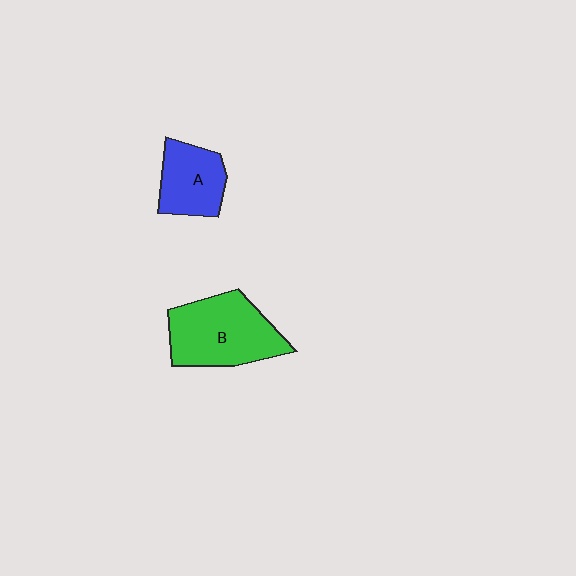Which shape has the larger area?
Shape B (green).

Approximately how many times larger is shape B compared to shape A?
Approximately 1.6 times.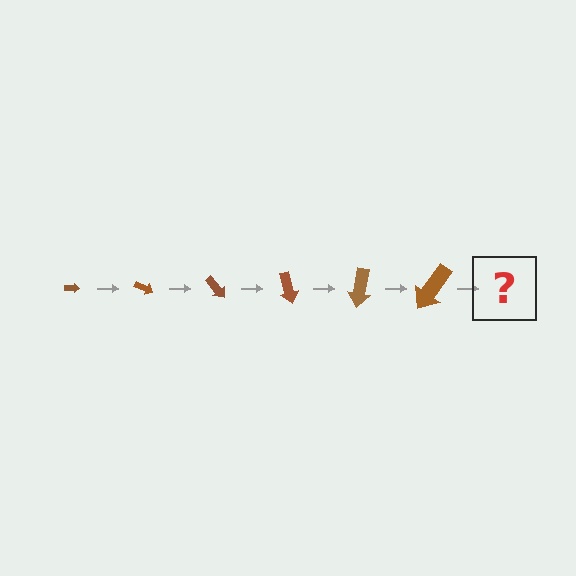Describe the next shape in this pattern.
It should be an arrow, larger than the previous one and rotated 150 degrees from the start.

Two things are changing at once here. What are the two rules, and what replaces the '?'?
The two rules are that the arrow grows larger each step and it rotates 25 degrees each step. The '?' should be an arrow, larger than the previous one and rotated 150 degrees from the start.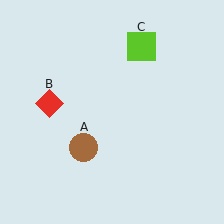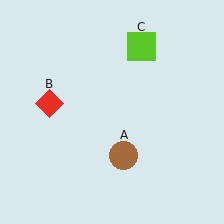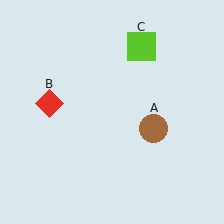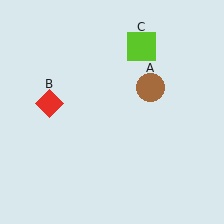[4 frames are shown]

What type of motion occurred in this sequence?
The brown circle (object A) rotated counterclockwise around the center of the scene.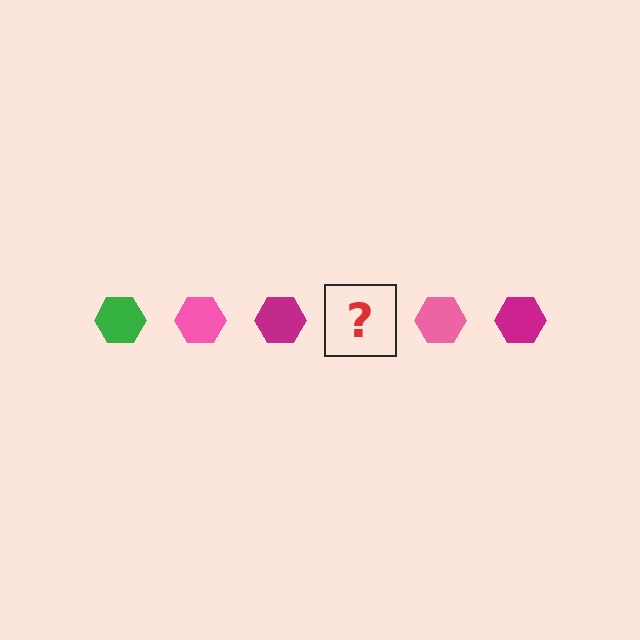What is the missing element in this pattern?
The missing element is a green hexagon.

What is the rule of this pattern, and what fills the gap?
The rule is that the pattern cycles through green, pink, magenta hexagons. The gap should be filled with a green hexagon.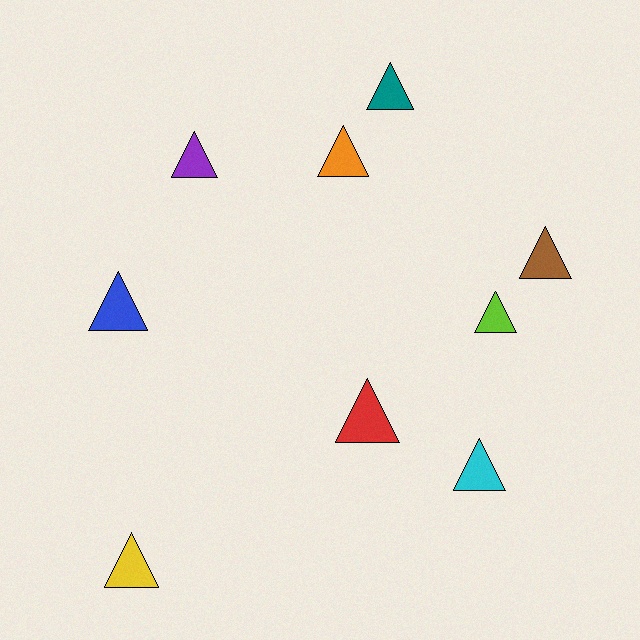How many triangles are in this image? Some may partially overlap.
There are 9 triangles.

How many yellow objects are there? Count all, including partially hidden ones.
There is 1 yellow object.